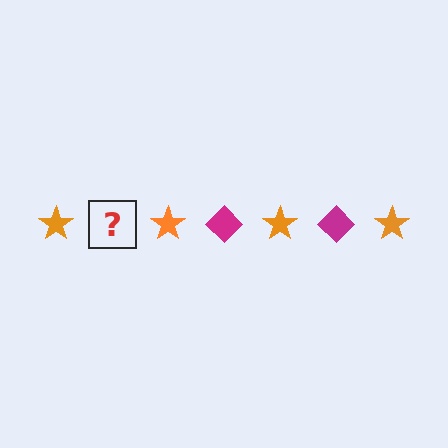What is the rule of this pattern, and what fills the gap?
The rule is that the pattern alternates between orange star and magenta diamond. The gap should be filled with a magenta diamond.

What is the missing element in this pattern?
The missing element is a magenta diamond.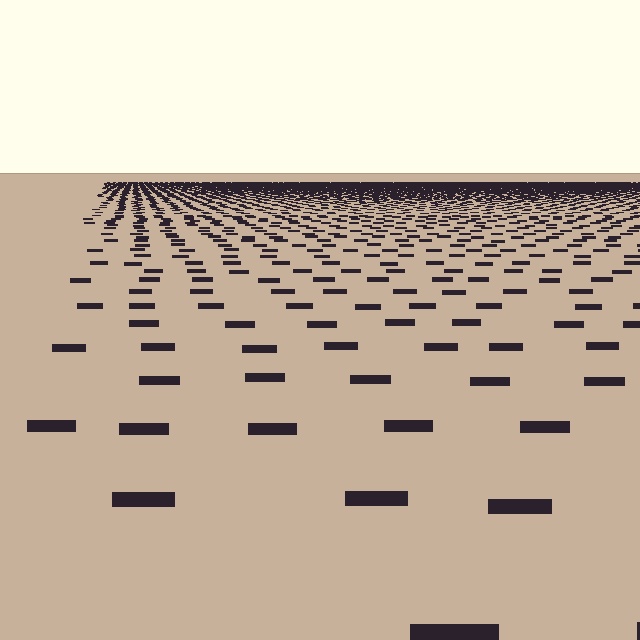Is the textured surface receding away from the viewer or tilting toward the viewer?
The surface is receding away from the viewer. Texture elements get smaller and denser toward the top.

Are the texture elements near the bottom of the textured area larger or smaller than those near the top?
Larger. Near the bottom, elements are closer to the viewer and appear at a bigger on-screen size.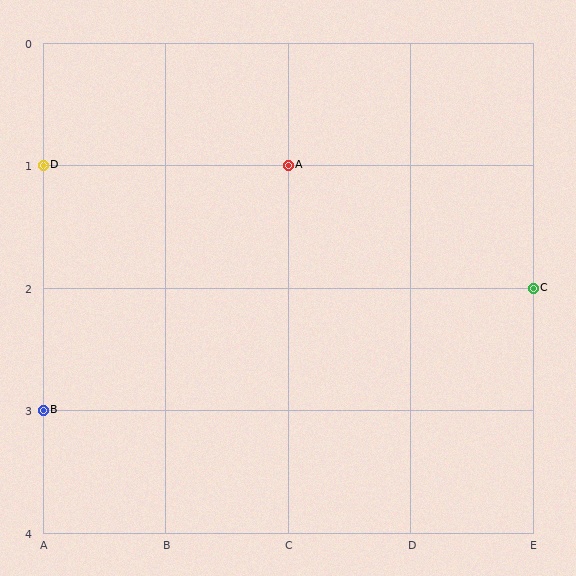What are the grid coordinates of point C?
Point C is at grid coordinates (E, 2).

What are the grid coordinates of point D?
Point D is at grid coordinates (A, 1).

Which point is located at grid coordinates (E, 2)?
Point C is at (E, 2).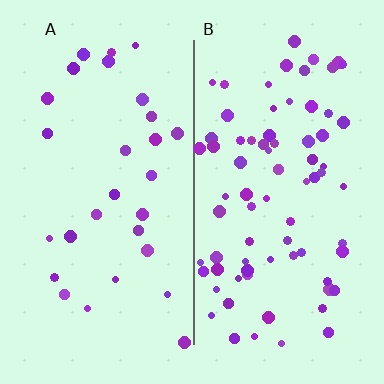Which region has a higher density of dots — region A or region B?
B (the right).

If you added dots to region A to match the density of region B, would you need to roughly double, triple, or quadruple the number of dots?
Approximately triple.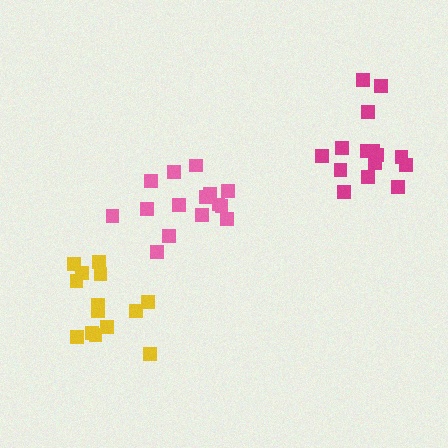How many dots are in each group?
Group 1: 15 dots, Group 2: 14 dots, Group 3: 15 dots (44 total).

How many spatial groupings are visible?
There are 3 spatial groupings.